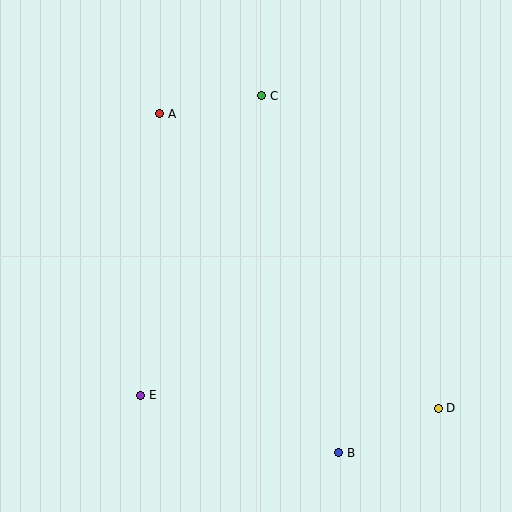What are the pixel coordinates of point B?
Point B is at (339, 453).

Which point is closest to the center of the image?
Point C at (262, 96) is closest to the center.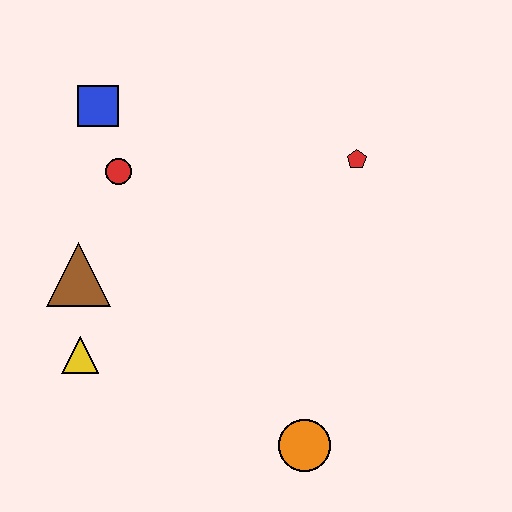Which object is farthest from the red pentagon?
The yellow triangle is farthest from the red pentagon.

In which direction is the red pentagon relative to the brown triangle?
The red pentagon is to the right of the brown triangle.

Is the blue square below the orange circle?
No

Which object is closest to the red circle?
The blue square is closest to the red circle.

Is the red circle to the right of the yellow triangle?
Yes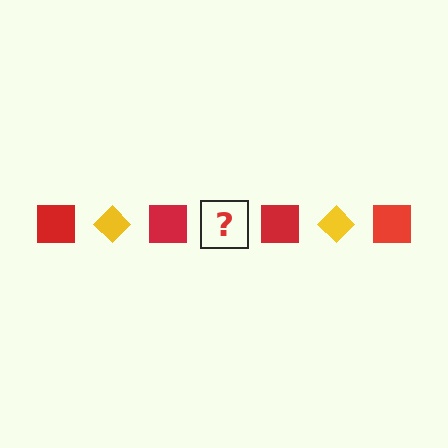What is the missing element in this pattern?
The missing element is a yellow diamond.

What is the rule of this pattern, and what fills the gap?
The rule is that the pattern alternates between red square and yellow diamond. The gap should be filled with a yellow diamond.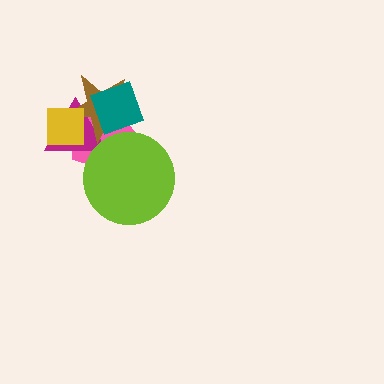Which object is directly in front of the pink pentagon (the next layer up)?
The magenta triangle is directly in front of the pink pentagon.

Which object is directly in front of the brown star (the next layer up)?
The teal diamond is directly in front of the brown star.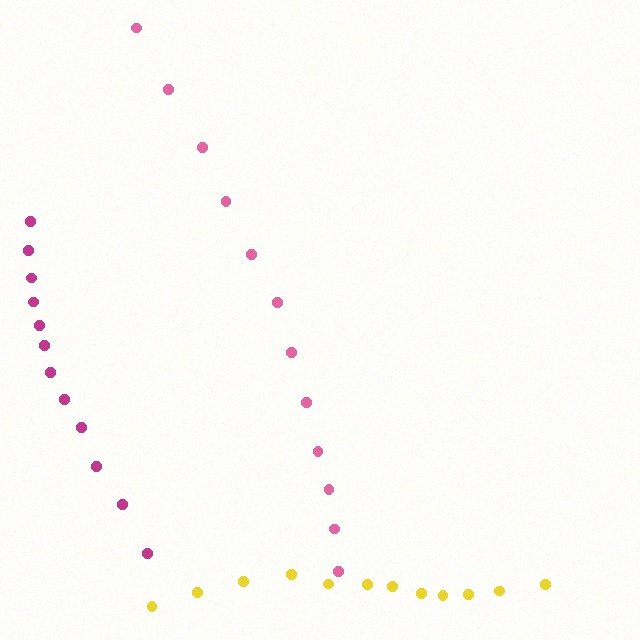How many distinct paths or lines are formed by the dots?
There are 3 distinct paths.